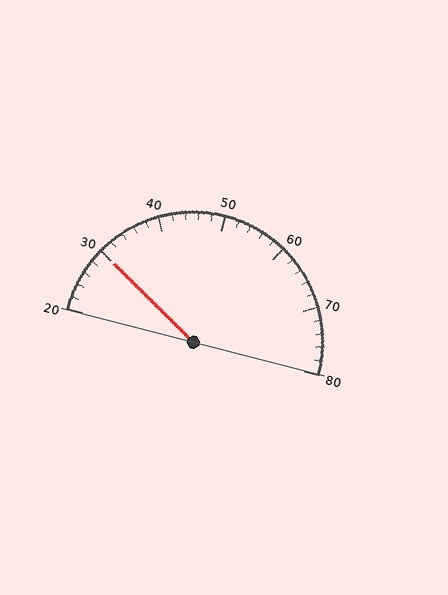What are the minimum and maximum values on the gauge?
The gauge ranges from 20 to 80.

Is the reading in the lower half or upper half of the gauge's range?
The reading is in the lower half of the range (20 to 80).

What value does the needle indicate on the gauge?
The needle indicates approximately 30.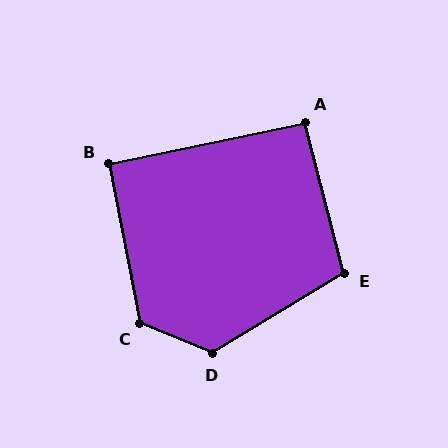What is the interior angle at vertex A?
Approximately 93 degrees (approximately right).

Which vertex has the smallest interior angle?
B, at approximately 91 degrees.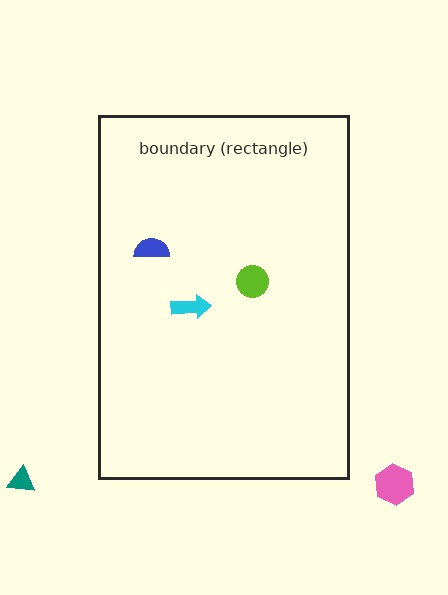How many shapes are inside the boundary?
3 inside, 2 outside.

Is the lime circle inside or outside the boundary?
Inside.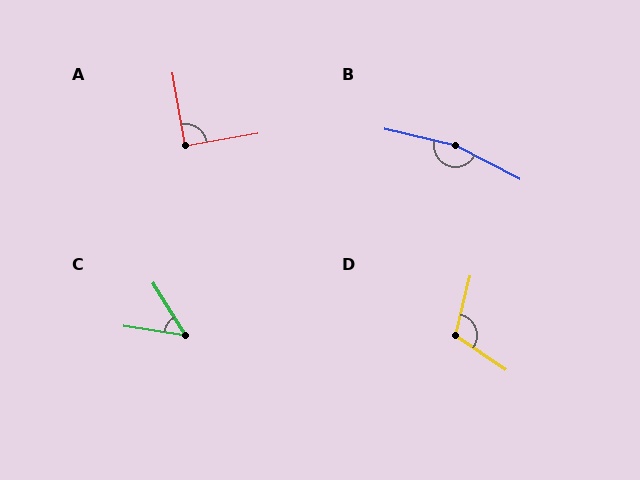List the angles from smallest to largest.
C (49°), A (90°), D (111°), B (166°).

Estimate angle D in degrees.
Approximately 111 degrees.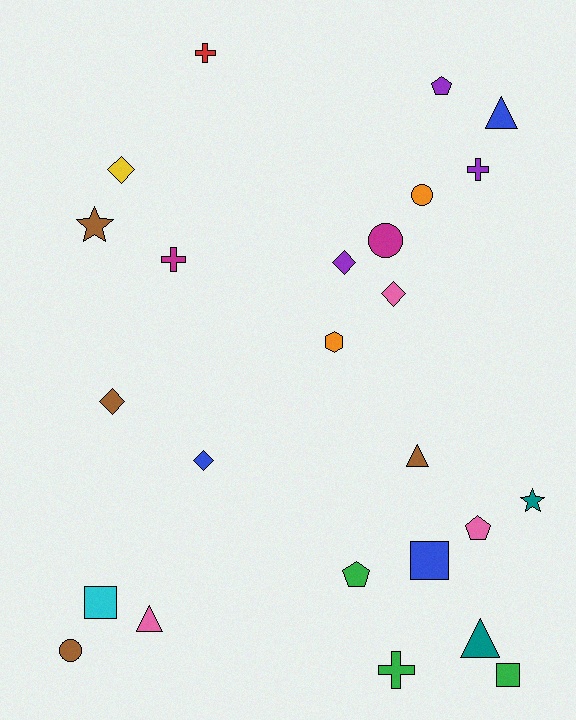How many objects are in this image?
There are 25 objects.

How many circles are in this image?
There are 3 circles.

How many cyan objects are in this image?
There is 1 cyan object.